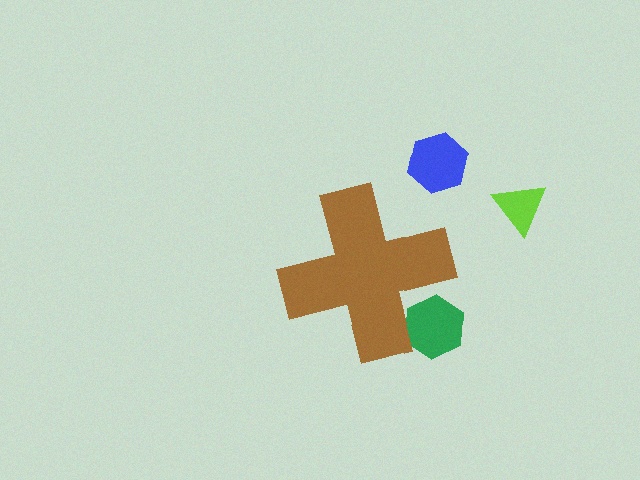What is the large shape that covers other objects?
A brown cross.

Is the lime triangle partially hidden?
No, the lime triangle is fully visible.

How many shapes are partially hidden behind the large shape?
1 shape is partially hidden.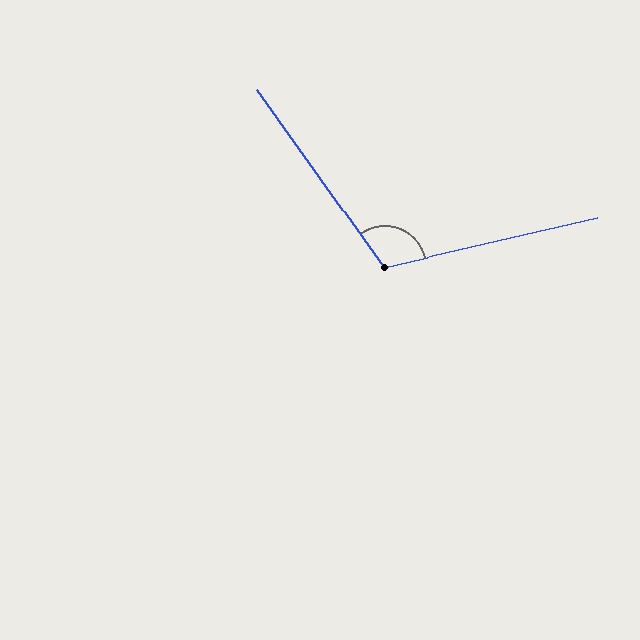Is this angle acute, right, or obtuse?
It is obtuse.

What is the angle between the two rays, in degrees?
Approximately 112 degrees.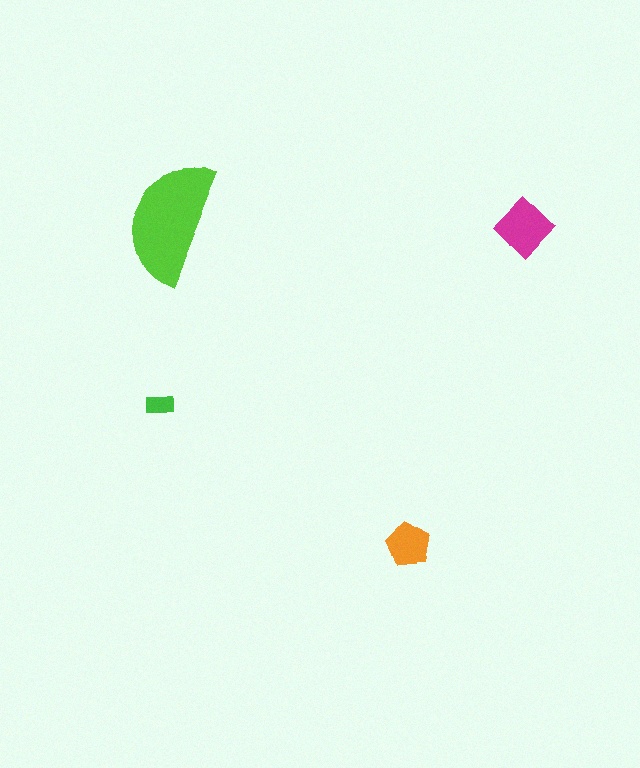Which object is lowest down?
The orange pentagon is bottommost.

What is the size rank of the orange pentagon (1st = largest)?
3rd.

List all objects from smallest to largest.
The green rectangle, the orange pentagon, the magenta diamond, the lime semicircle.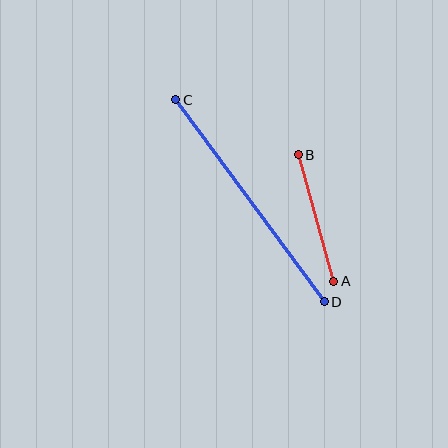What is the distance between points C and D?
The distance is approximately 251 pixels.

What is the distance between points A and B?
The distance is approximately 131 pixels.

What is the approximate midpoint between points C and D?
The midpoint is at approximately (250, 201) pixels.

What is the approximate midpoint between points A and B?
The midpoint is at approximately (316, 218) pixels.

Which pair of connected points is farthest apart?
Points C and D are farthest apart.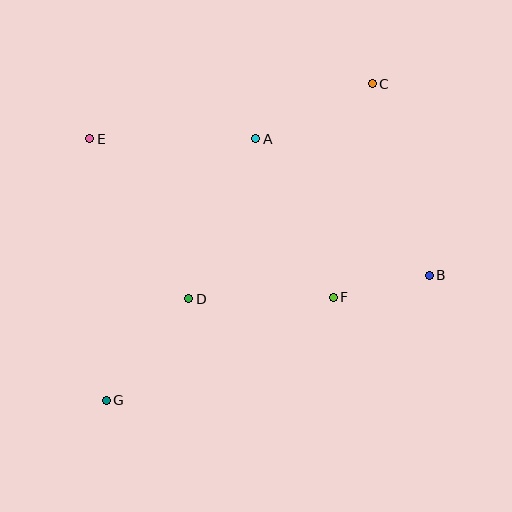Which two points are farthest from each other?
Points C and G are farthest from each other.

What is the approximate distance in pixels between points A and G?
The distance between A and G is approximately 301 pixels.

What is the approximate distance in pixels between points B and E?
The distance between B and E is approximately 366 pixels.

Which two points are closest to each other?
Points B and F are closest to each other.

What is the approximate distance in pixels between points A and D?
The distance between A and D is approximately 173 pixels.